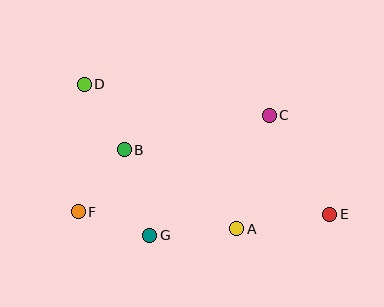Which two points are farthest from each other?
Points D and E are farthest from each other.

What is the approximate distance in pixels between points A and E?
The distance between A and E is approximately 94 pixels.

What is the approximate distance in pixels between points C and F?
The distance between C and F is approximately 214 pixels.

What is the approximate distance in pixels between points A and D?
The distance between A and D is approximately 210 pixels.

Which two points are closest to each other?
Points F and G are closest to each other.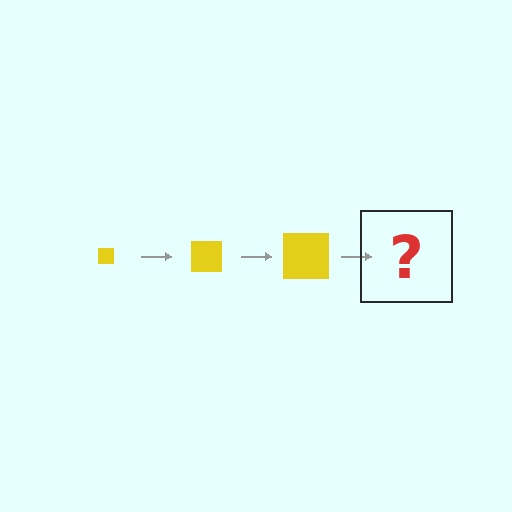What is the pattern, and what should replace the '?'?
The pattern is that the square gets progressively larger each step. The '?' should be a yellow square, larger than the previous one.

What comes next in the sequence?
The next element should be a yellow square, larger than the previous one.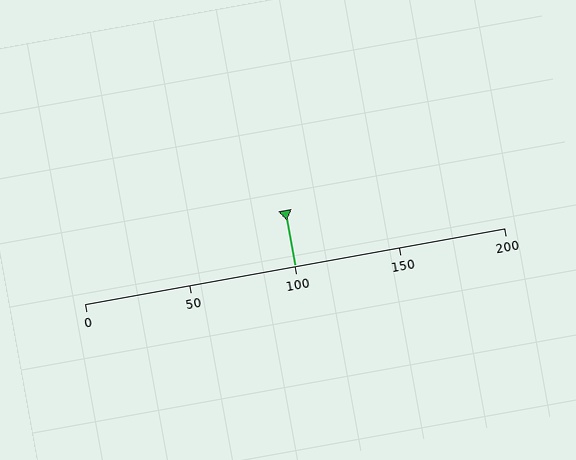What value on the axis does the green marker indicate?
The marker indicates approximately 100.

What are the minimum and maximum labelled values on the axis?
The axis runs from 0 to 200.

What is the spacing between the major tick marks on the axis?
The major ticks are spaced 50 apart.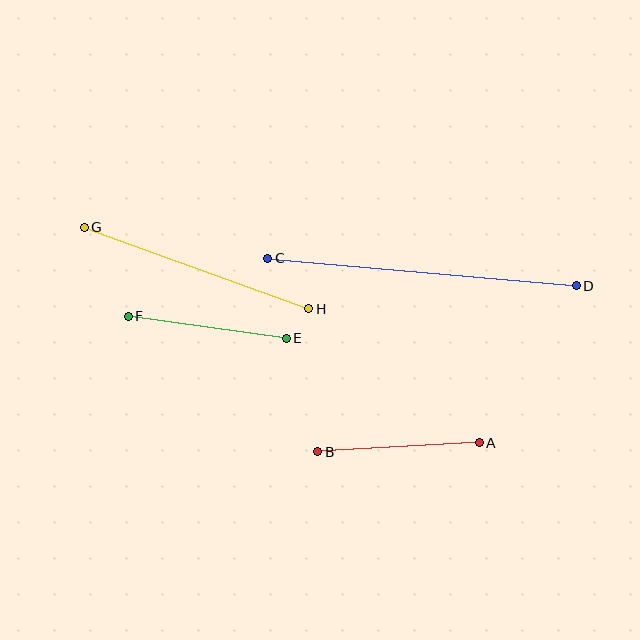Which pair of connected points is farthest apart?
Points C and D are farthest apart.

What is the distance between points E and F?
The distance is approximately 159 pixels.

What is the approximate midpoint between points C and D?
The midpoint is at approximately (422, 272) pixels.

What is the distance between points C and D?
The distance is approximately 310 pixels.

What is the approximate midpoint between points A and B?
The midpoint is at approximately (399, 447) pixels.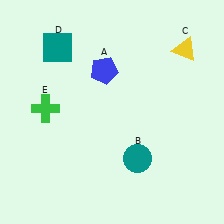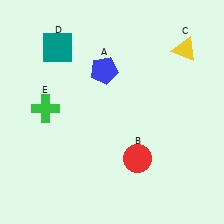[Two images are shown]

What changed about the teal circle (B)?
In Image 1, B is teal. In Image 2, it changed to red.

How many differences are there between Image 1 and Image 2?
There is 1 difference between the two images.